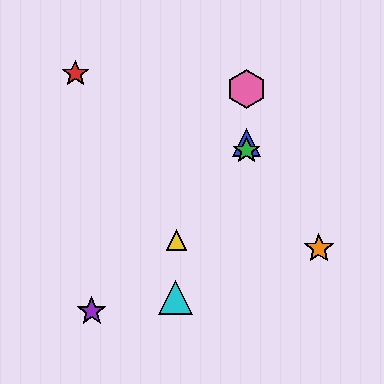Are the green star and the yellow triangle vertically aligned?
No, the green star is at x≈246 and the yellow triangle is at x≈176.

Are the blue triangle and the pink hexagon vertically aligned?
Yes, both are at x≈246.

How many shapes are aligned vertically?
3 shapes (the blue triangle, the green star, the pink hexagon) are aligned vertically.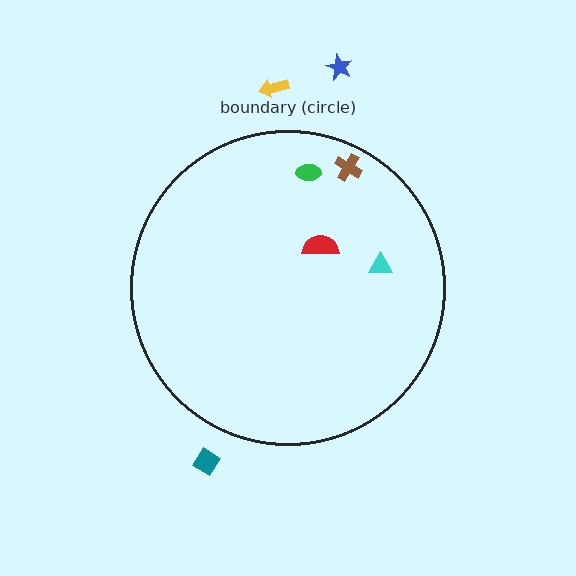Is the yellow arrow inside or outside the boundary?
Outside.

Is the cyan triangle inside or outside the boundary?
Inside.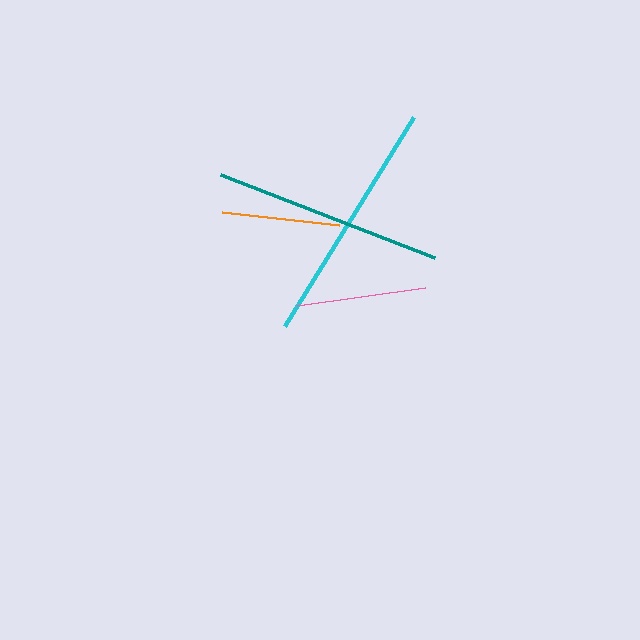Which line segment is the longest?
The cyan line is the longest at approximately 246 pixels.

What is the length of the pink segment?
The pink segment is approximately 129 pixels long.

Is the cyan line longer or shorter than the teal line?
The cyan line is longer than the teal line.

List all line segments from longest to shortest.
From longest to shortest: cyan, teal, pink, orange.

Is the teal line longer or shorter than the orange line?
The teal line is longer than the orange line.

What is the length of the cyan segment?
The cyan segment is approximately 246 pixels long.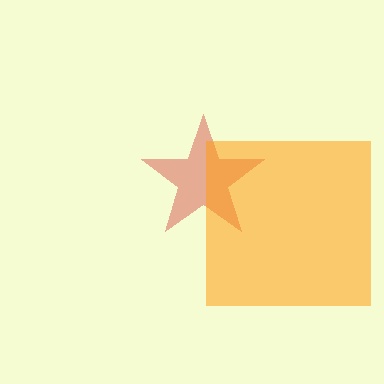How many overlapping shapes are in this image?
There are 2 overlapping shapes in the image.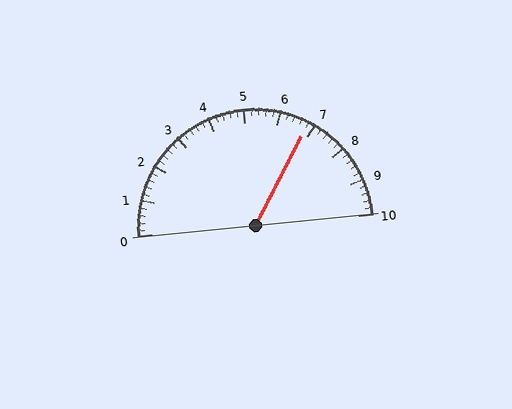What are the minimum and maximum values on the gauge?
The gauge ranges from 0 to 10.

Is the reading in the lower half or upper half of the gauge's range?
The reading is in the upper half of the range (0 to 10).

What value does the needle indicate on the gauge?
The needle indicates approximately 6.8.